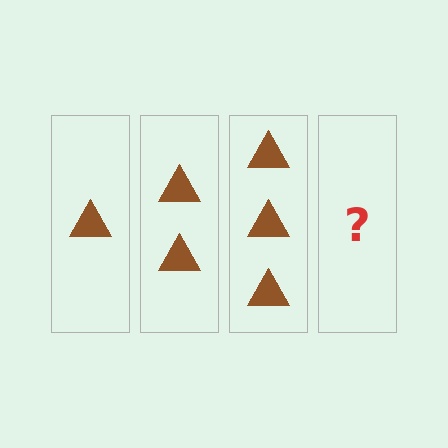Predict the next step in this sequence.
The next step is 4 triangles.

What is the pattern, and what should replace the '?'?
The pattern is that each step adds one more triangle. The '?' should be 4 triangles.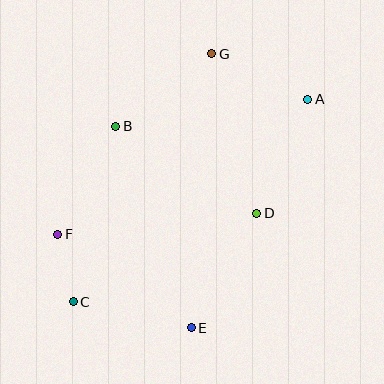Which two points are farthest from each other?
Points A and C are farthest from each other.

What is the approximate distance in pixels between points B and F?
The distance between B and F is approximately 123 pixels.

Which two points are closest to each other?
Points C and F are closest to each other.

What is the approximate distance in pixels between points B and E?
The distance between B and E is approximately 215 pixels.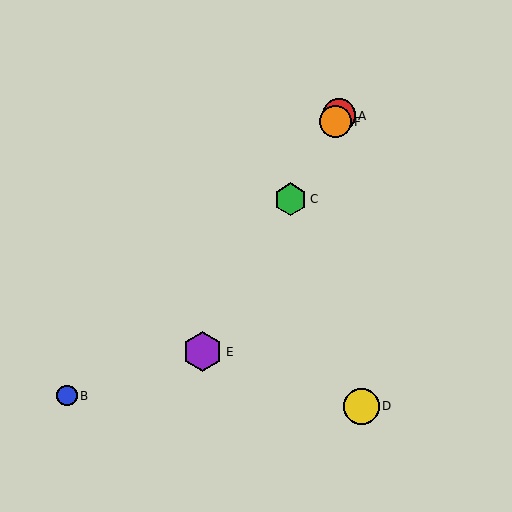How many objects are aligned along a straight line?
4 objects (A, C, E, F) are aligned along a straight line.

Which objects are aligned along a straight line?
Objects A, C, E, F are aligned along a straight line.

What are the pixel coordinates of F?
Object F is at (335, 122).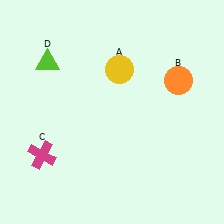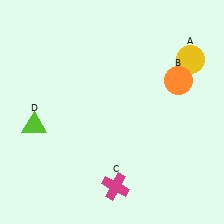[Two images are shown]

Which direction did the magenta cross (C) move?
The magenta cross (C) moved right.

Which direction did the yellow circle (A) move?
The yellow circle (A) moved right.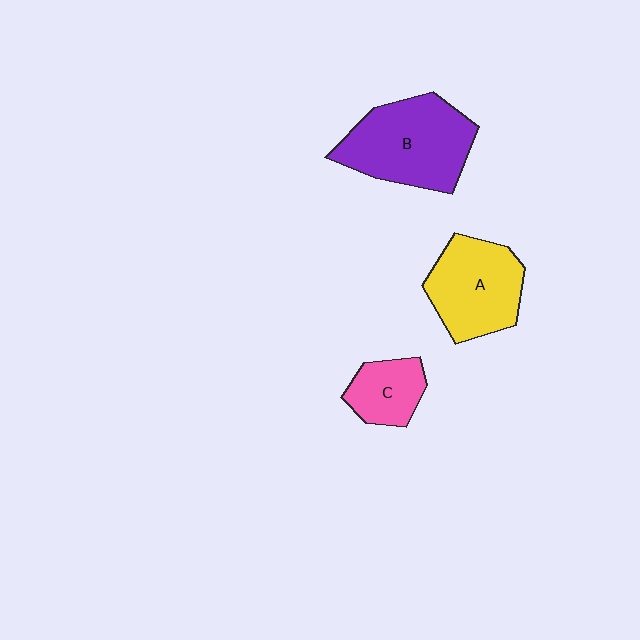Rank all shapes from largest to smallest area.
From largest to smallest: B (purple), A (yellow), C (pink).